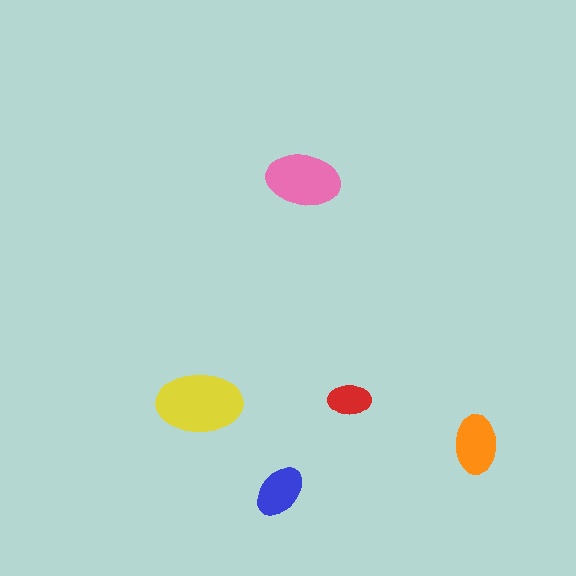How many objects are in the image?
There are 5 objects in the image.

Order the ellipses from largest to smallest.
the yellow one, the pink one, the orange one, the blue one, the red one.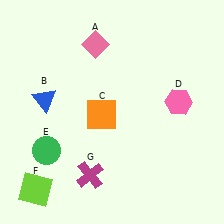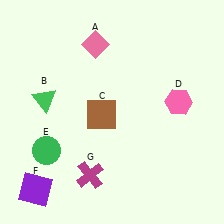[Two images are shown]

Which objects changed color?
B changed from blue to green. C changed from orange to brown. F changed from lime to purple.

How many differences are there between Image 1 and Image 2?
There are 3 differences between the two images.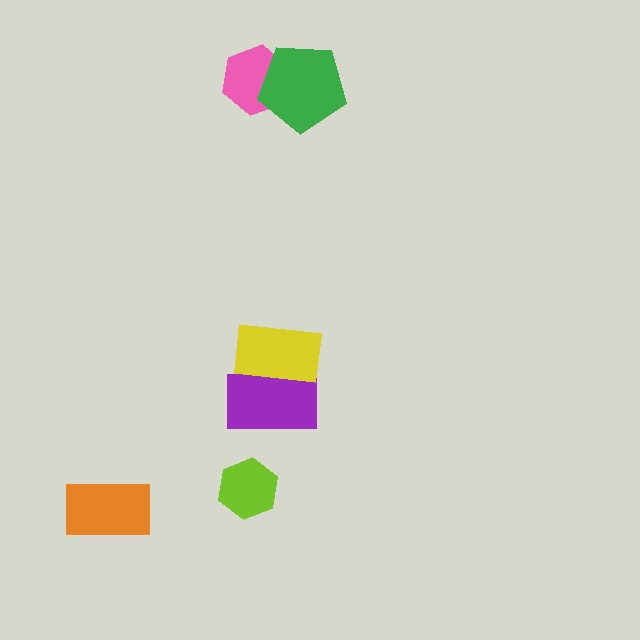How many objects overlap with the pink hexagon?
1 object overlaps with the pink hexagon.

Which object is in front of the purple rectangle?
The yellow rectangle is in front of the purple rectangle.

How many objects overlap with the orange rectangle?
0 objects overlap with the orange rectangle.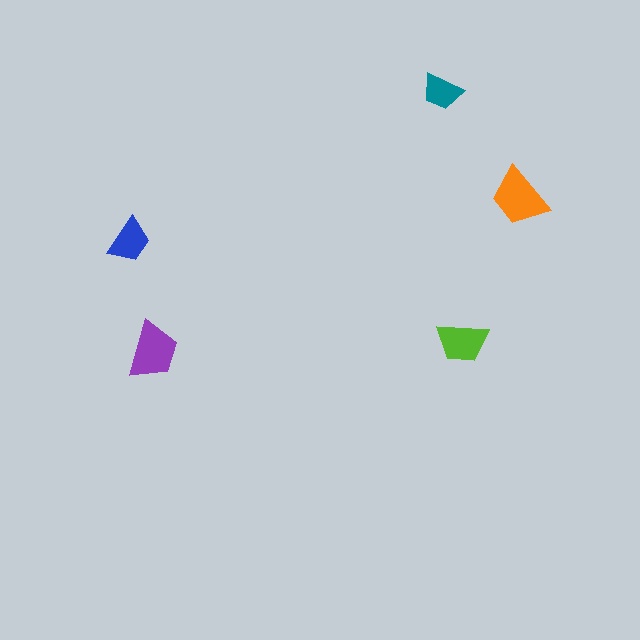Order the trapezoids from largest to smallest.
the orange one, the purple one, the lime one, the blue one, the teal one.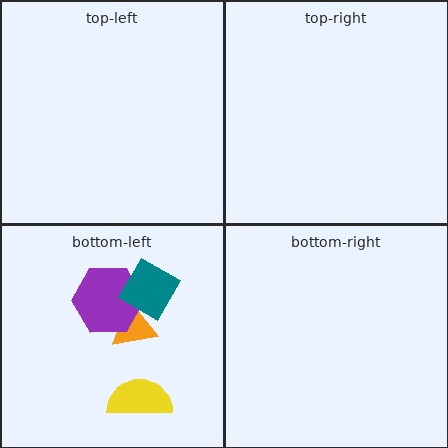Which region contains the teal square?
The bottom-left region.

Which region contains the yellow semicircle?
The bottom-left region.